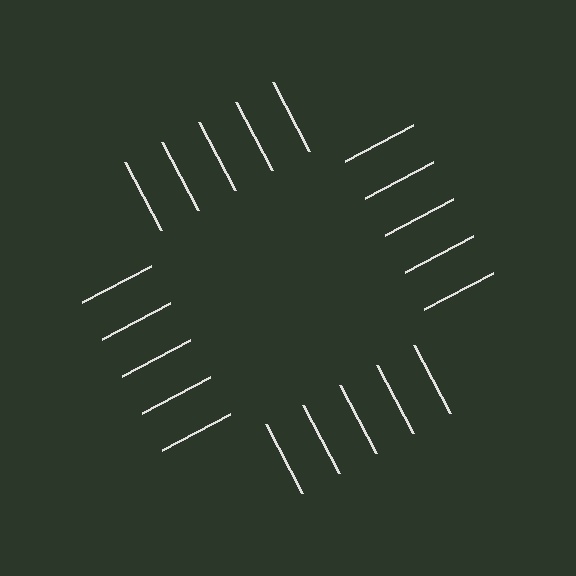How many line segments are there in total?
20 — 5 along each of the 4 edges.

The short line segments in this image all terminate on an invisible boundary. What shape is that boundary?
An illusory square — the line segments terminate on its edges but no continuous stroke is drawn.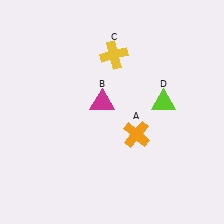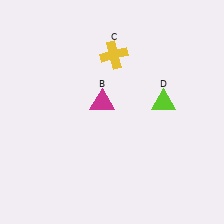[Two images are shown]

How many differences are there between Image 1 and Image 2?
There is 1 difference between the two images.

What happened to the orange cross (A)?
The orange cross (A) was removed in Image 2. It was in the bottom-right area of Image 1.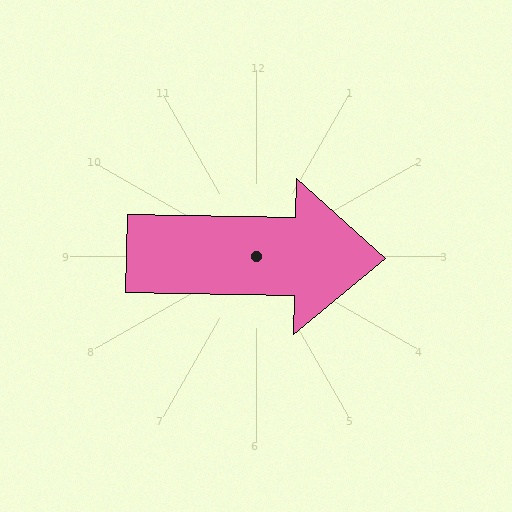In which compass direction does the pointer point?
East.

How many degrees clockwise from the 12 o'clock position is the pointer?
Approximately 91 degrees.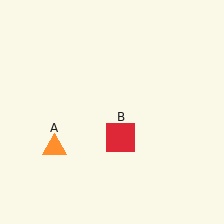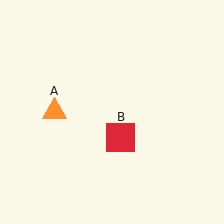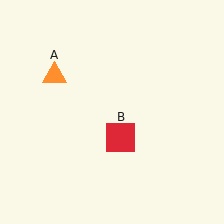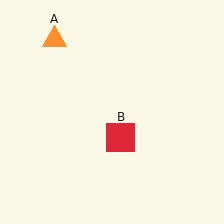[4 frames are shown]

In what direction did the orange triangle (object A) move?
The orange triangle (object A) moved up.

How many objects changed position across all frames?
1 object changed position: orange triangle (object A).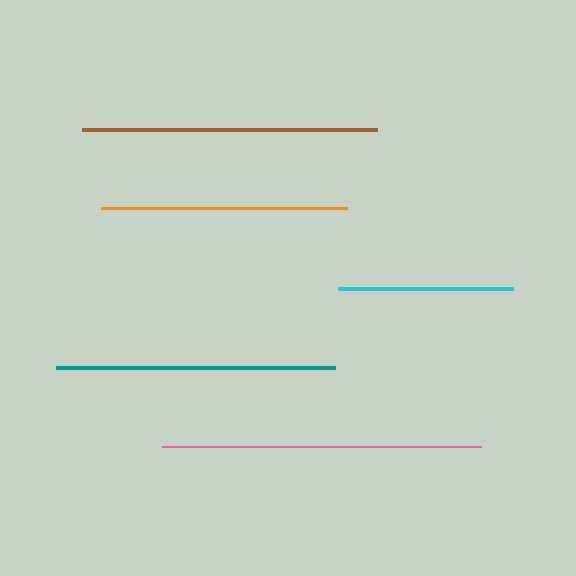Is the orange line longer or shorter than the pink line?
The pink line is longer than the orange line.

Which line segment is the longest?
The pink line is the longest at approximately 319 pixels.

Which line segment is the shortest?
The cyan line is the shortest at approximately 175 pixels.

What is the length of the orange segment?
The orange segment is approximately 246 pixels long.